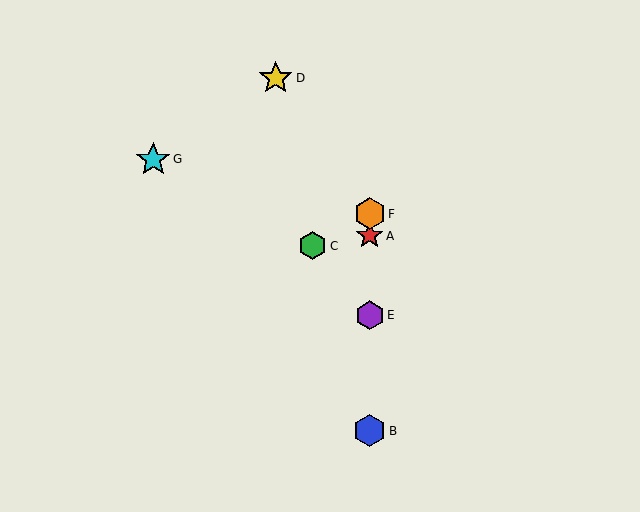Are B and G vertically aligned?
No, B is at x≈370 and G is at x≈153.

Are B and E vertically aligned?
Yes, both are at x≈370.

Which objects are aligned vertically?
Objects A, B, E, F are aligned vertically.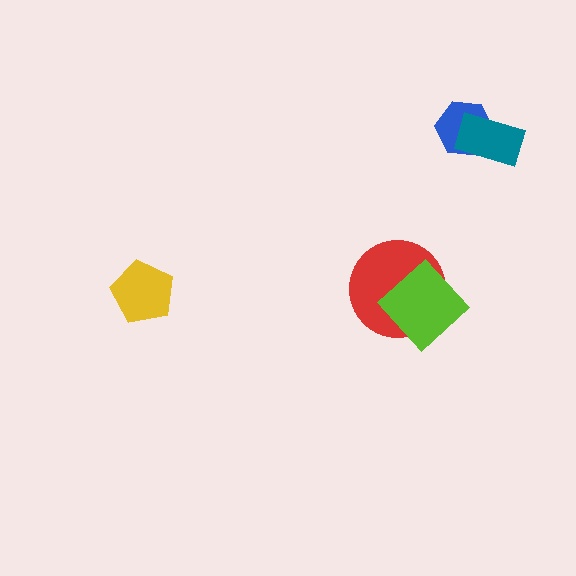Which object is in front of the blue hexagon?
The teal rectangle is in front of the blue hexagon.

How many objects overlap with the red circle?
1 object overlaps with the red circle.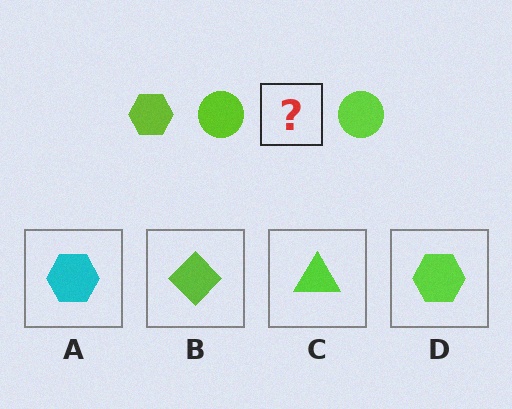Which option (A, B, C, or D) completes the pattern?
D.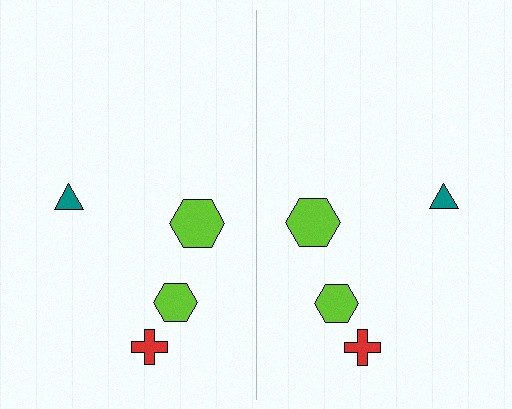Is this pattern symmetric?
Yes, this pattern has bilateral (reflection) symmetry.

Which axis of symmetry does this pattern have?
The pattern has a vertical axis of symmetry running through the center of the image.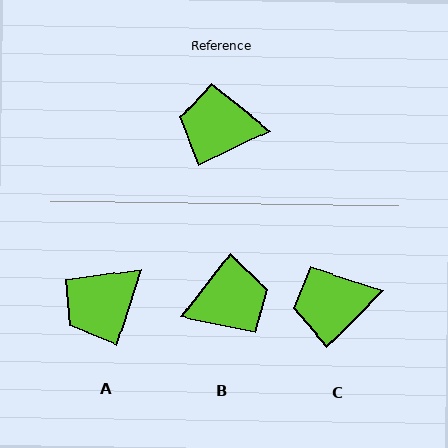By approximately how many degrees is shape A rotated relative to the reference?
Approximately 47 degrees counter-clockwise.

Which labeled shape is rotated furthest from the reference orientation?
B, about 153 degrees away.